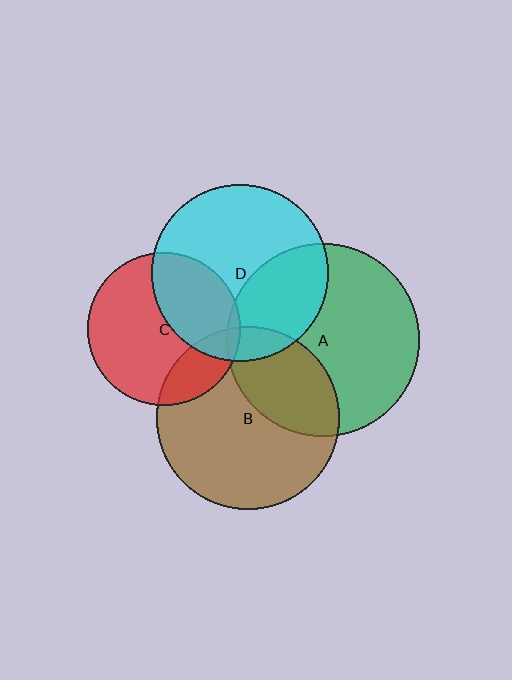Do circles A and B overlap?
Yes.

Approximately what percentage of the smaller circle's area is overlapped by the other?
Approximately 35%.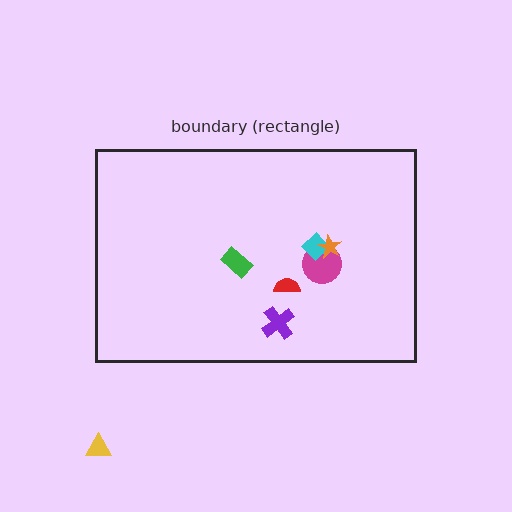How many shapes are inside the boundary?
6 inside, 1 outside.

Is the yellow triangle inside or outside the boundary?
Outside.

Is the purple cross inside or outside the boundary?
Inside.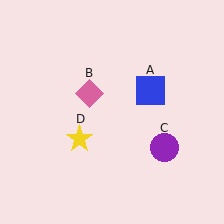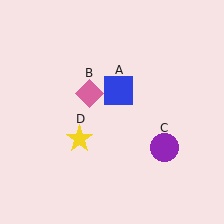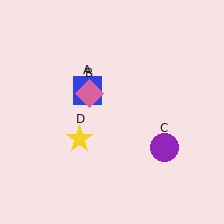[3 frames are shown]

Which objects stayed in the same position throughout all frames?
Pink diamond (object B) and purple circle (object C) and yellow star (object D) remained stationary.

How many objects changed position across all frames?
1 object changed position: blue square (object A).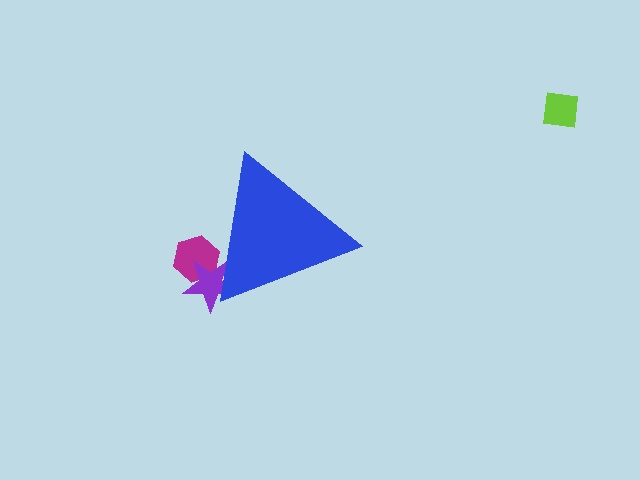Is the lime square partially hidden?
No, the lime square is fully visible.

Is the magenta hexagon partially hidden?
Yes, the magenta hexagon is partially hidden behind the blue triangle.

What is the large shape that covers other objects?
A blue triangle.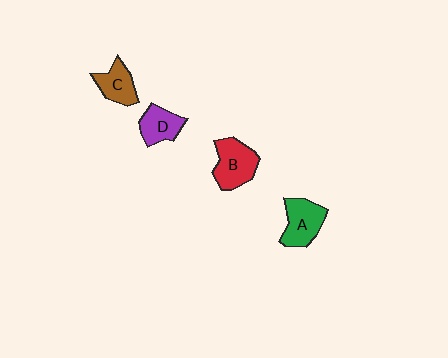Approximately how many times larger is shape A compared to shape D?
Approximately 1.3 times.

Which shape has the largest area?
Shape B (red).